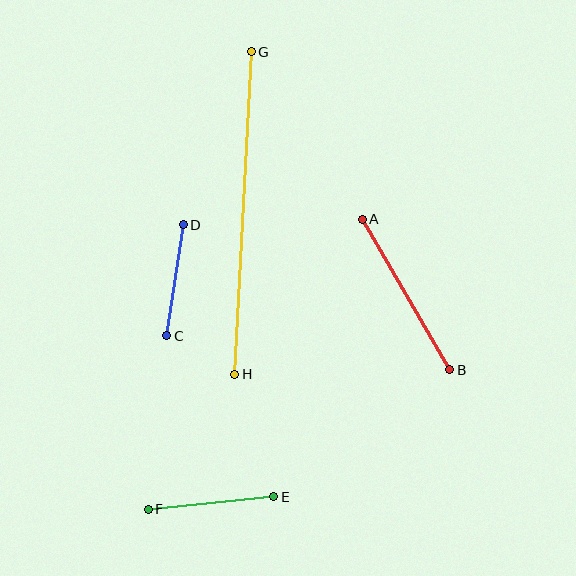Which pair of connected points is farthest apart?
Points G and H are farthest apart.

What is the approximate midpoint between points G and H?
The midpoint is at approximately (243, 213) pixels.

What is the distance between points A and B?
The distance is approximately 174 pixels.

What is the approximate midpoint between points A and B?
The midpoint is at approximately (406, 295) pixels.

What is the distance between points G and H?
The distance is approximately 323 pixels.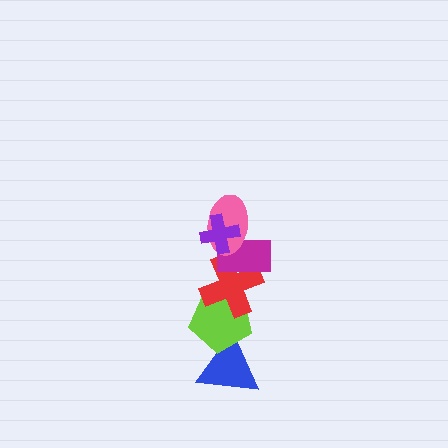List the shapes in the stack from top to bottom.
From top to bottom: the purple cross, the pink ellipse, the magenta rectangle, the red cross, the lime pentagon, the blue triangle.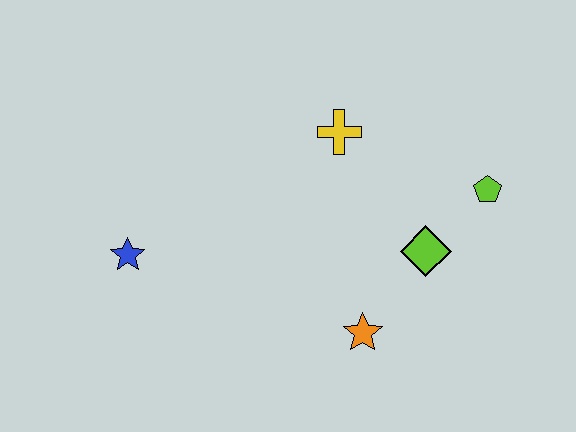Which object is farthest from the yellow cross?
The blue star is farthest from the yellow cross.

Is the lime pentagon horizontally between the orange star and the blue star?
No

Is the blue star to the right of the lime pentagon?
No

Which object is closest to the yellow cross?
The lime diamond is closest to the yellow cross.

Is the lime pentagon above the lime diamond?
Yes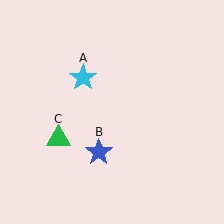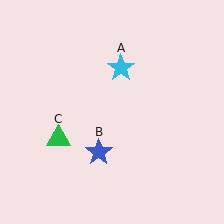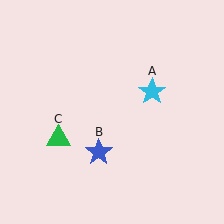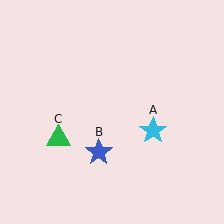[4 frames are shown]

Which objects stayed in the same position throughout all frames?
Blue star (object B) and green triangle (object C) remained stationary.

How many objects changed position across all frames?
1 object changed position: cyan star (object A).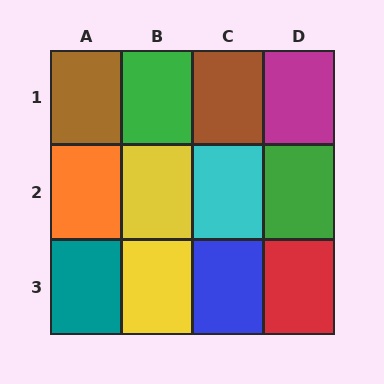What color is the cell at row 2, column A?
Orange.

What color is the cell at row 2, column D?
Green.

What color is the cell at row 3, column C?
Blue.